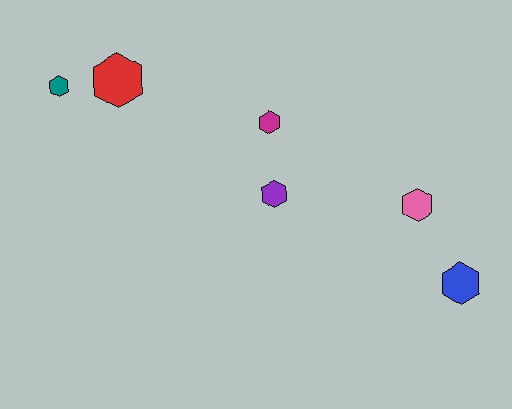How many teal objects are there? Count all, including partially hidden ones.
There is 1 teal object.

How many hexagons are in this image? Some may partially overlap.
There are 6 hexagons.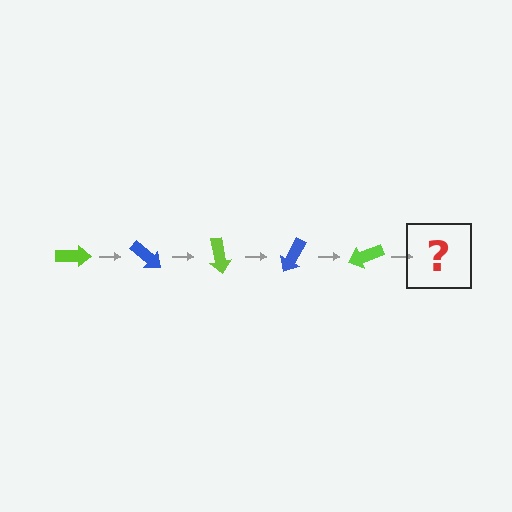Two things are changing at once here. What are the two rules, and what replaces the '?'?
The two rules are that it rotates 40 degrees each step and the color cycles through lime and blue. The '?' should be a blue arrow, rotated 200 degrees from the start.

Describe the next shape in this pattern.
It should be a blue arrow, rotated 200 degrees from the start.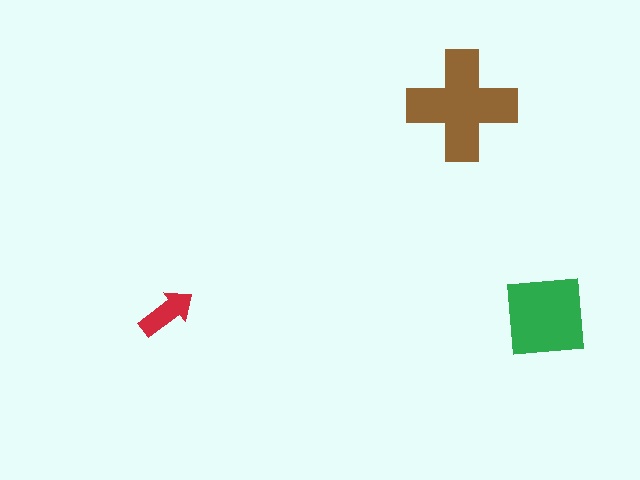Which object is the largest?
The brown cross.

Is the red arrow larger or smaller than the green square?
Smaller.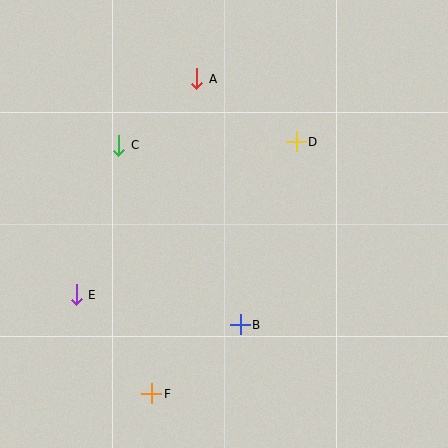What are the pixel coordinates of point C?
Point C is at (119, 145).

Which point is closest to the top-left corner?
Point C is closest to the top-left corner.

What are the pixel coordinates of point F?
Point F is at (152, 394).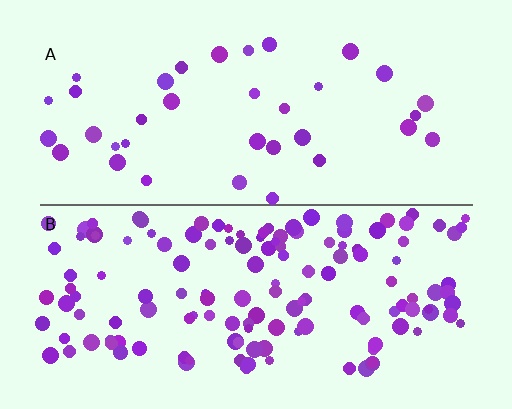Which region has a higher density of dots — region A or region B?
B (the bottom).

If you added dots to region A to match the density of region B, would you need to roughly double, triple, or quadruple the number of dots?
Approximately quadruple.